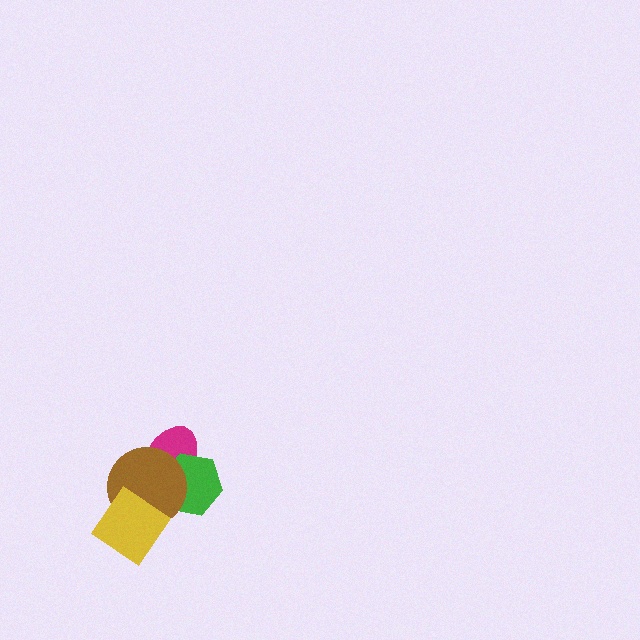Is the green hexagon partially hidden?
Yes, it is partially covered by another shape.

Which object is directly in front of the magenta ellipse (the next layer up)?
The green hexagon is directly in front of the magenta ellipse.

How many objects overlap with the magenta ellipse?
2 objects overlap with the magenta ellipse.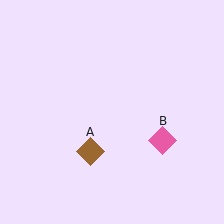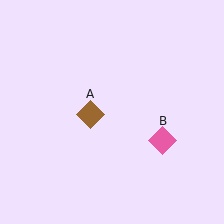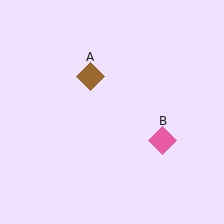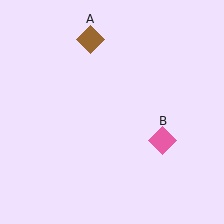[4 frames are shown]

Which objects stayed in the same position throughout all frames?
Pink diamond (object B) remained stationary.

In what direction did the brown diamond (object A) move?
The brown diamond (object A) moved up.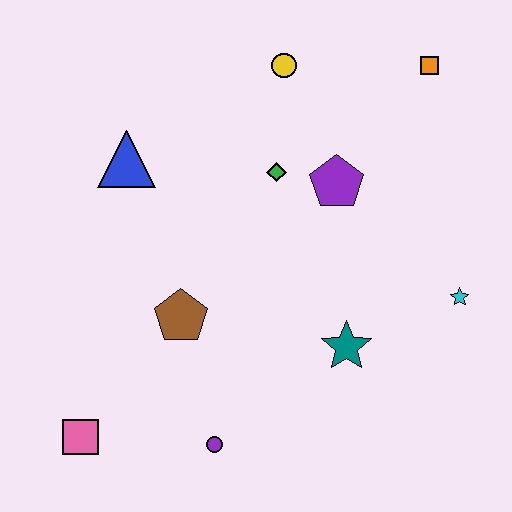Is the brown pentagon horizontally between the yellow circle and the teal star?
No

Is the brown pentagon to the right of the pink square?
Yes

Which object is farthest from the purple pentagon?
The pink square is farthest from the purple pentagon.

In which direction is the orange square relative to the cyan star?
The orange square is above the cyan star.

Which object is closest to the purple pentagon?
The green diamond is closest to the purple pentagon.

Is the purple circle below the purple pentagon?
Yes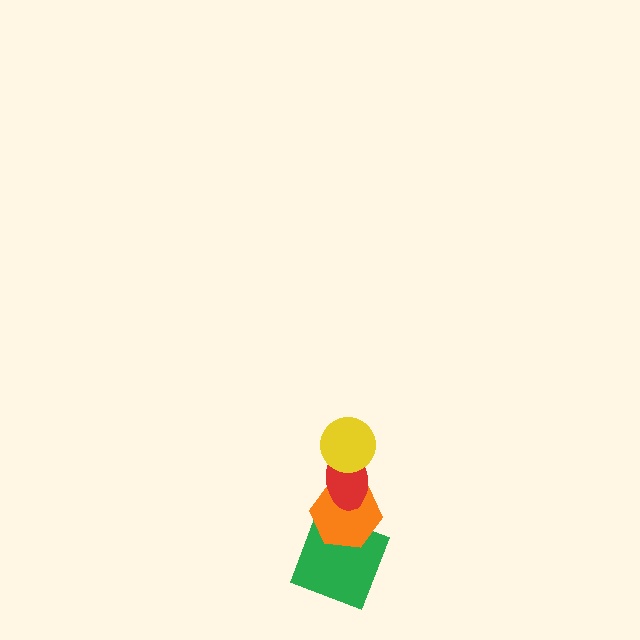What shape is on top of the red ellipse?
The yellow circle is on top of the red ellipse.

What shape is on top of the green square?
The orange hexagon is on top of the green square.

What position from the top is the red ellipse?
The red ellipse is 2nd from the top.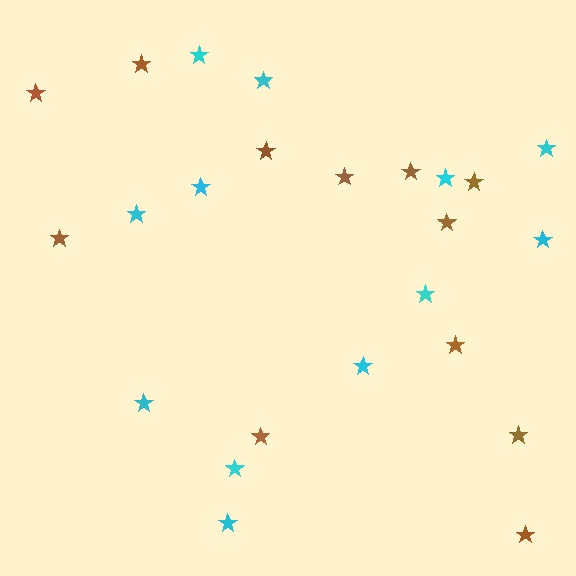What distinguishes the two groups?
There are 2 groups: one group of cyan stars (12) and one group of brown stars (12).